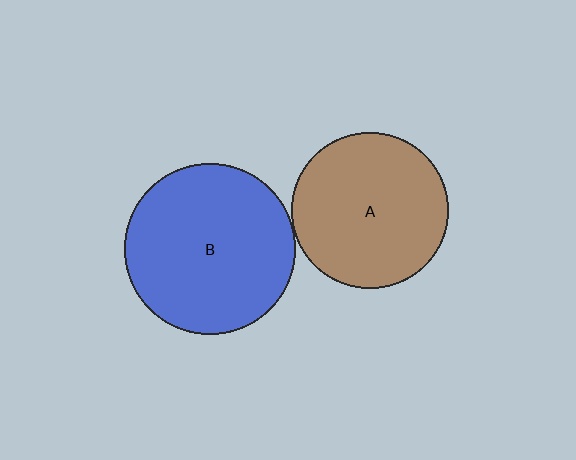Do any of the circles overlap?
No, none of the circles overlap.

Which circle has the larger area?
Circle B (blue).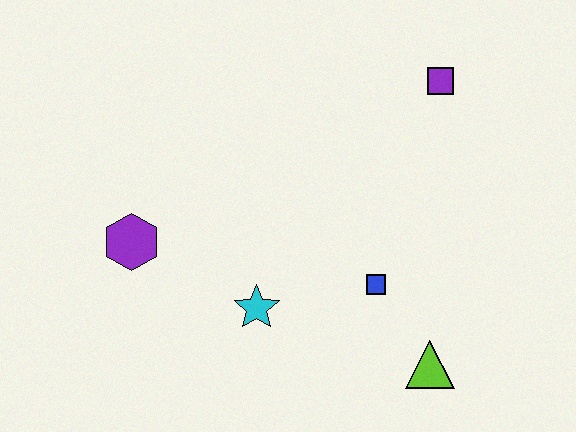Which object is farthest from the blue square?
The purple hexagon is farthest from the blue square.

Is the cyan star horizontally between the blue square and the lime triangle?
No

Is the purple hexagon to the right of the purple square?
No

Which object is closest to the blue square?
The lime triangle is closest to the blue square.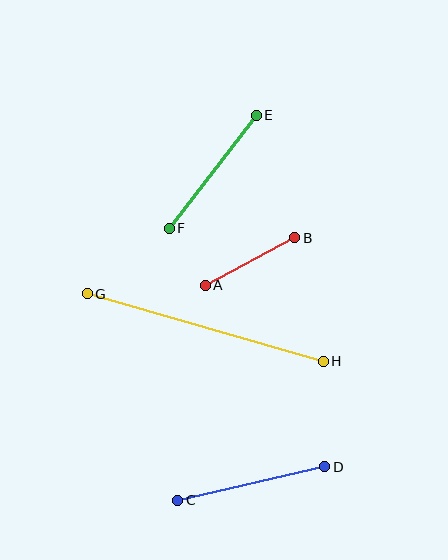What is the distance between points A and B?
The distance is approximately 101 pixels.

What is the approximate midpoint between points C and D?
The midpoint is at approximately (251, 483) pixels.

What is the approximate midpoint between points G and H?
The midpoint is at approximately (205, 328) pixels.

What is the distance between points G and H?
The distance is approximately 245 pixels.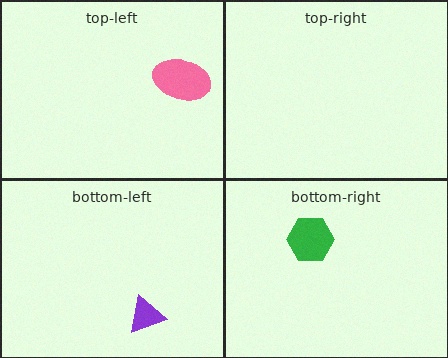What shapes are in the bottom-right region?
The green hexagon.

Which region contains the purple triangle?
The bottom-left region.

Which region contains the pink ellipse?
The top-left region.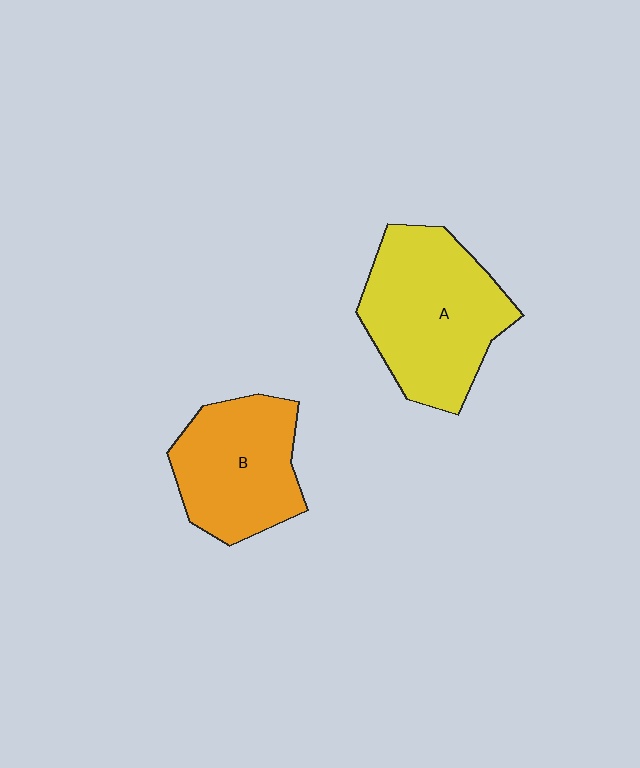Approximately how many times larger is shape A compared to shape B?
Approximately 1.3 times.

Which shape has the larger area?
Shape A (yellow).